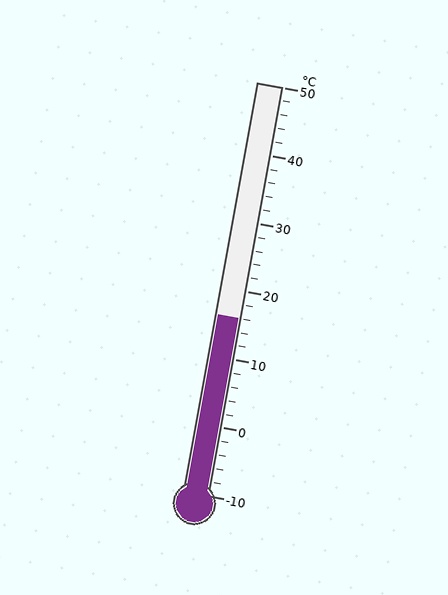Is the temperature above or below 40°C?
The temperature is below 40°C.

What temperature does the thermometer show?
The thermometer shows approximately 16°C.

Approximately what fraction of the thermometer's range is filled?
The thermometer is filled to approximately 45% of its range.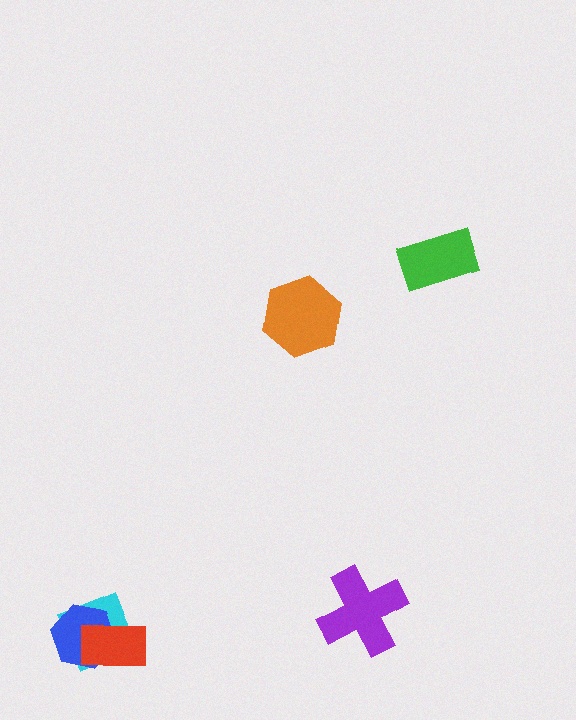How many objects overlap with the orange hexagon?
0 objects overlap with the orange hexagon.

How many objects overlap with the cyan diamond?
2 objects overlap with the cyan diamond.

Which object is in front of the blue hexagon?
The red rectangle is in front of the blue hexagon.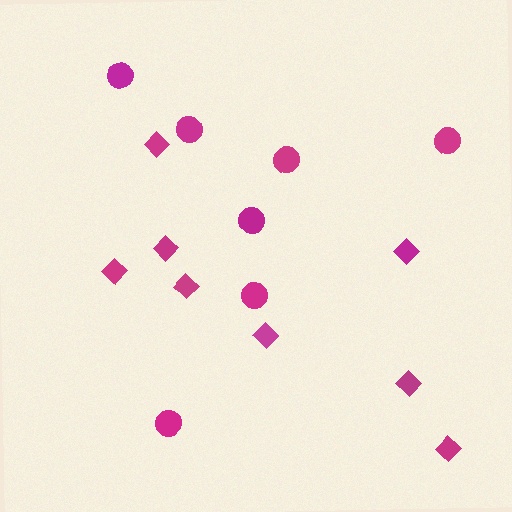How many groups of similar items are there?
There are 2 groups: one group of diamonds (8) and one group of circles (7).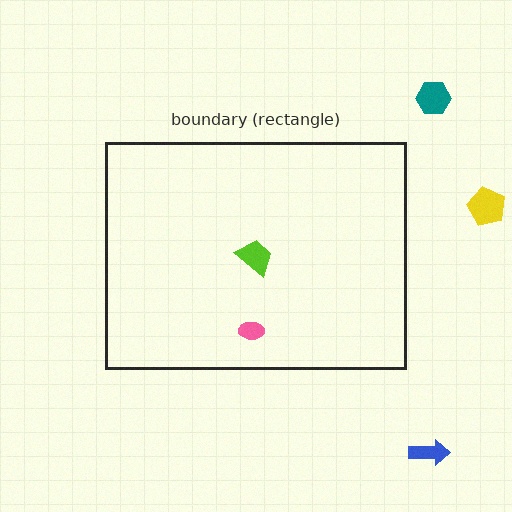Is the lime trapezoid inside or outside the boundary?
Inside.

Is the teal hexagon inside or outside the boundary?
Outside.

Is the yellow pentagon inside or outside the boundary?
Outside.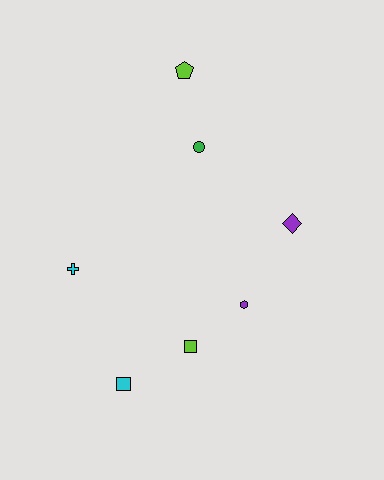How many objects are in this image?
There are 7 objects.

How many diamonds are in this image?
There is 1 diamond.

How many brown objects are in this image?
There are no brown objects.